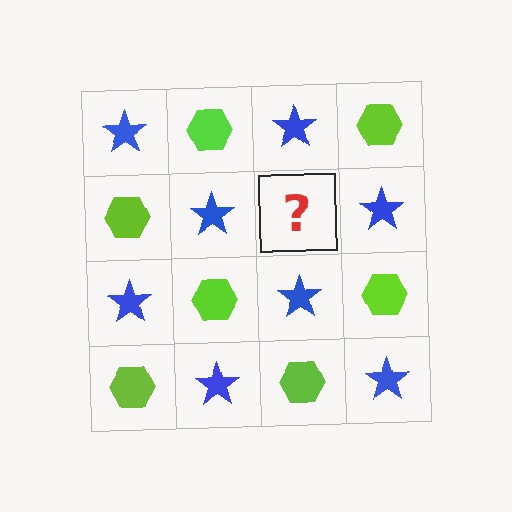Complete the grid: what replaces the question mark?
The question mark should be replaced with a lime hexagon.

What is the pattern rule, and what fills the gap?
The rule is that it alternates blue star and lime hexagon in a checkerboard pattern. The gap should be filled with a lime hexagon.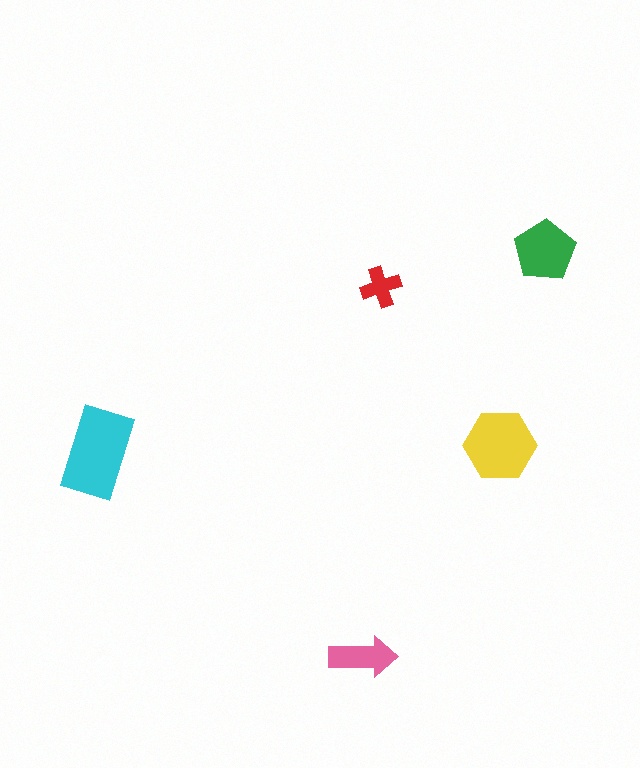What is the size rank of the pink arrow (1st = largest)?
4th.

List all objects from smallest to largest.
The red cross, the pink arrow, the green pentagon, the yellow hexagon, the cyan rectangle.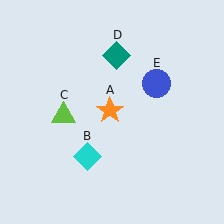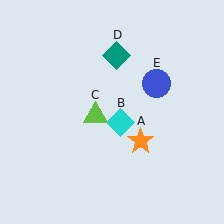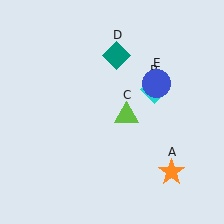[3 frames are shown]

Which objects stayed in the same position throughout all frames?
Teal diamond (object D) and blue circle (object E) remained stationary.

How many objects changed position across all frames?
3 objects changed position: orange star (object A), cyan diamond (object B), lime triangle (object C).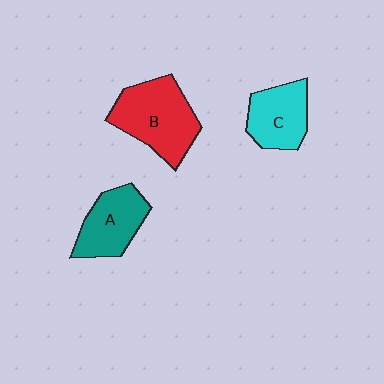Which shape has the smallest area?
Shape C (cyan).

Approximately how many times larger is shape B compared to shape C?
Approximately 1.4 times.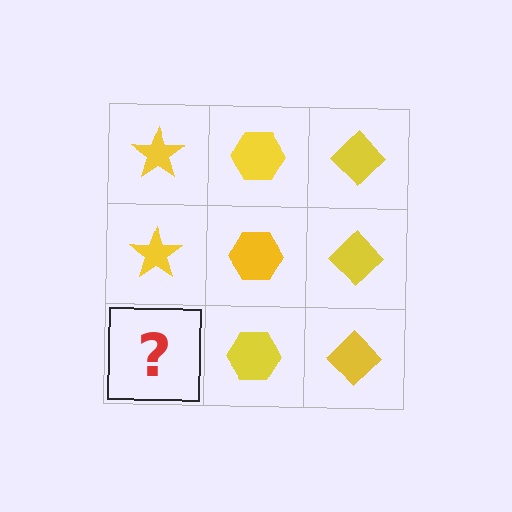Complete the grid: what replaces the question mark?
The question mark should be replaced with a yellow star.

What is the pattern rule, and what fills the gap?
The rule is that each column has a consistent shape. The gap should be filled with a yellow star.